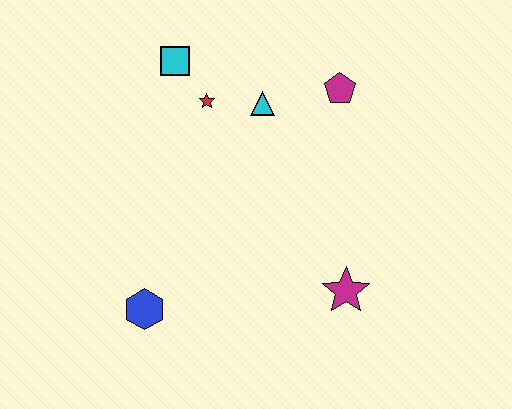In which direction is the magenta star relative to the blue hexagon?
The magenta star is to the right of the blue hexagon.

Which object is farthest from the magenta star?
The cyan square is farthest from the magenta star.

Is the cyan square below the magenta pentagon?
No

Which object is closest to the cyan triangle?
The red star is closest to the cyan triangle.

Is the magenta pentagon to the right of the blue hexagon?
Yes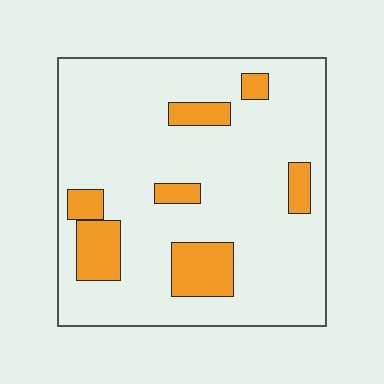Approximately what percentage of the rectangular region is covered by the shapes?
Approximately 15%.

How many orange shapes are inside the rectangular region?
7.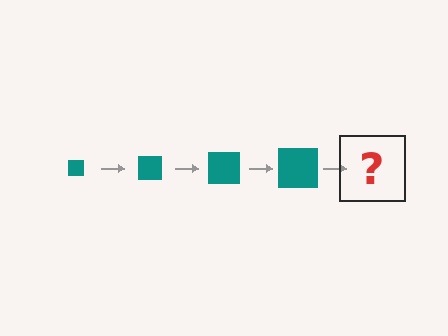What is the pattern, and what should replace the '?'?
The pattern is that the square gets progressively larger each step. The '?' should be a teal square, larger than the previous one.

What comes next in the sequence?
The next element should be a teal square, larger than the previous one.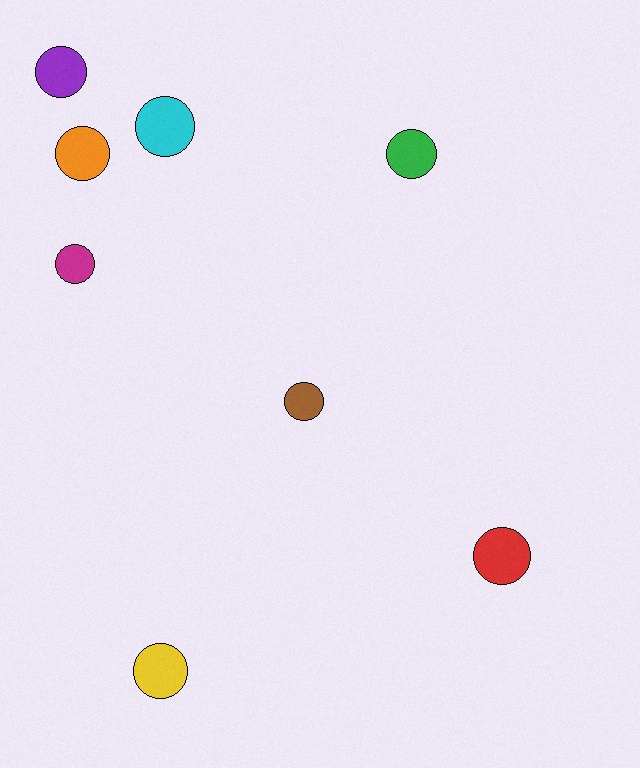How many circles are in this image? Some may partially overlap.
There are 8 circles.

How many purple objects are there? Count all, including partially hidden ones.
There is 1 purple object.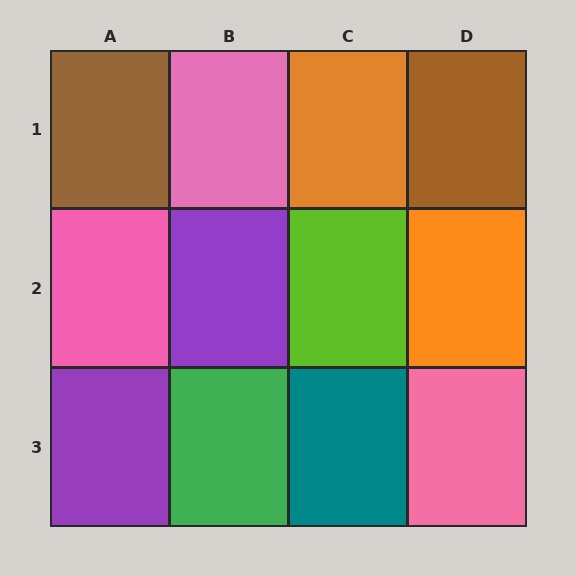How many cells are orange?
2 cells are orange.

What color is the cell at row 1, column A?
Brown.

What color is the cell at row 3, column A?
Purple.